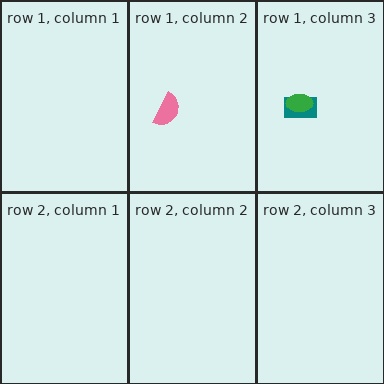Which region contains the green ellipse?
The row 1, column 3 region.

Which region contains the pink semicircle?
The row 1, column 2 region.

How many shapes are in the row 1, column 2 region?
1.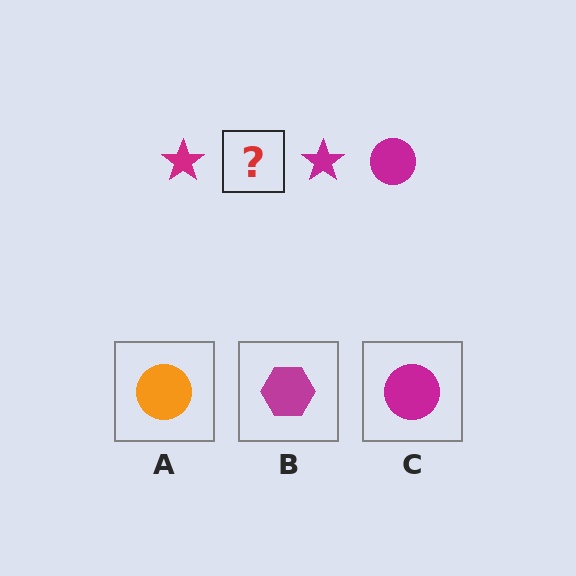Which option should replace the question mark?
Option C.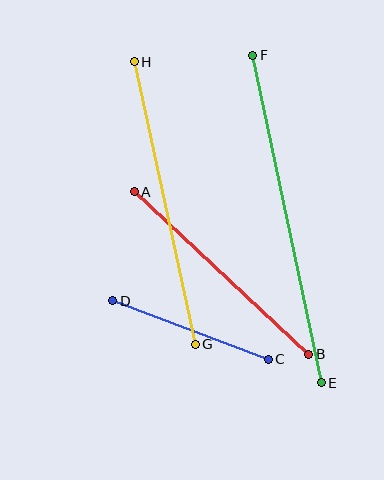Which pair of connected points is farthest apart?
Points E and F are farthest apart.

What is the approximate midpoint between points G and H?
The midpoint is at approximately (165, 203) pixels.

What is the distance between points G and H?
The distance is approximately 289 pixels.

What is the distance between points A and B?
The distance is approximately 238 pixels.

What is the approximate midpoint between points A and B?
The midpoint is at approximately (221, 273) pixels.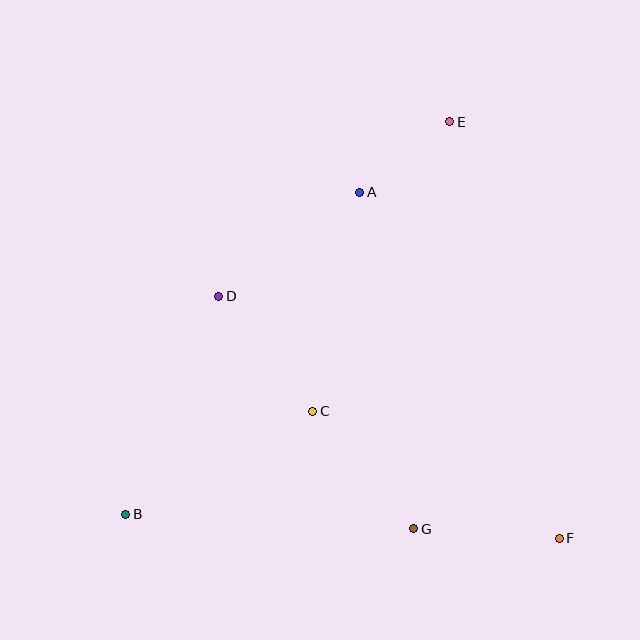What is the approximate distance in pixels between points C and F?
The distance between C and F is approximately 278 pixels.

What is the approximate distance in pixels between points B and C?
The distance between B and C is approximately 213 pixels.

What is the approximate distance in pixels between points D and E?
The distance between D and E is approximately 289 pixels.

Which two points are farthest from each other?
Points B and E are farthest from each other.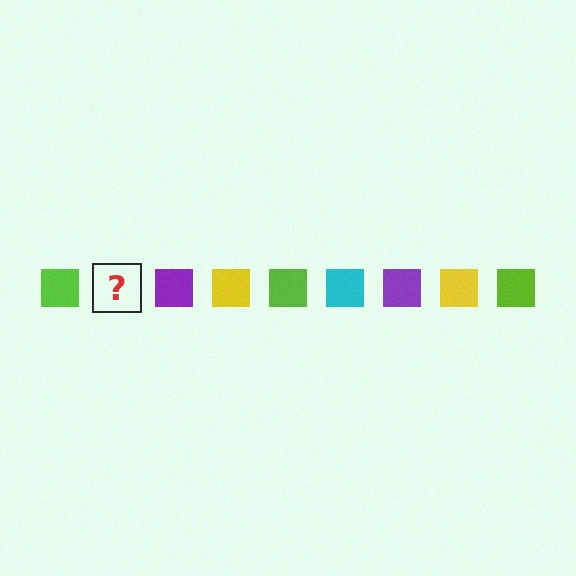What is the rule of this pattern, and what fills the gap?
The rule is that the pattern cycles through lime, cyan, purple, yellow squares. The gap should be filled with a cyan square.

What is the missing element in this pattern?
The missing element is a cyan square.